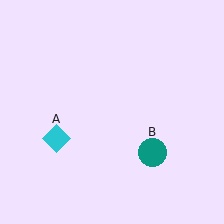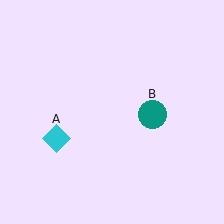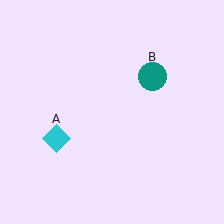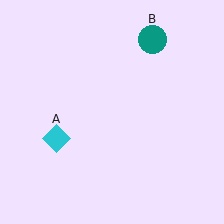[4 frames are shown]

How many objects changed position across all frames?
1 object changed position: teal circle (object B).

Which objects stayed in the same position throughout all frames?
Cyan diamond (object A) remained stationary.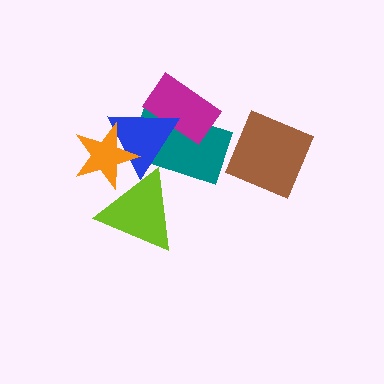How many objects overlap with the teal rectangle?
3 objects overlap with the teal rectangle.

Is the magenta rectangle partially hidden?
Yes, it is partially covered by another shape.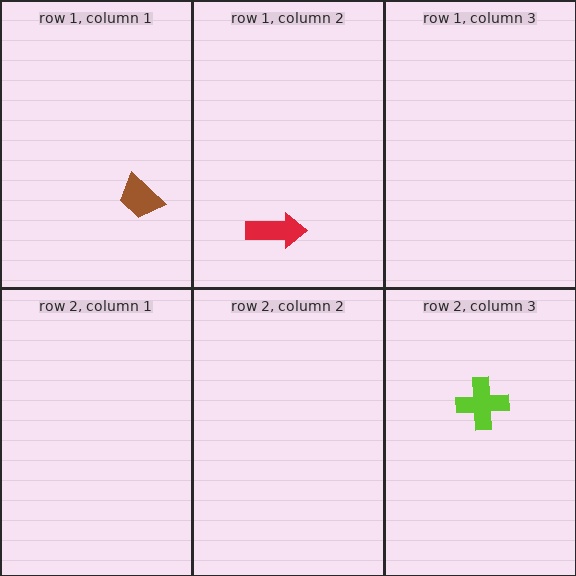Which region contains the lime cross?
The row 2, column 3 region.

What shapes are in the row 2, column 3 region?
The lime cross.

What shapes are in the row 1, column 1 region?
The brown trapezoid.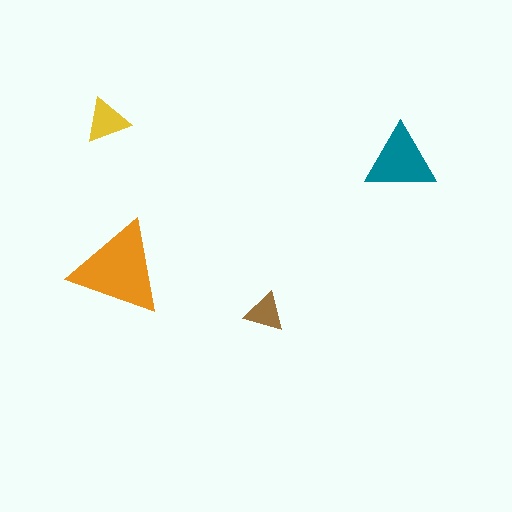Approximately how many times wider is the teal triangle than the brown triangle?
About 2 times wider.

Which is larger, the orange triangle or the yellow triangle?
The orange one.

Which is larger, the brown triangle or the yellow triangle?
The yellow one.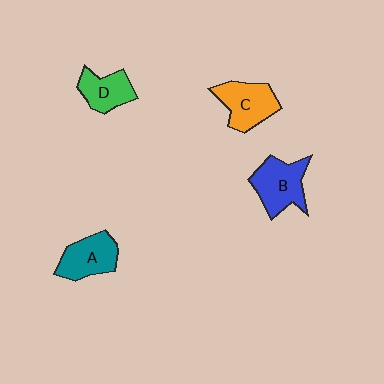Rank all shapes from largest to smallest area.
From largest to smallest: B (blue), C (orange), A (teal), D (green).